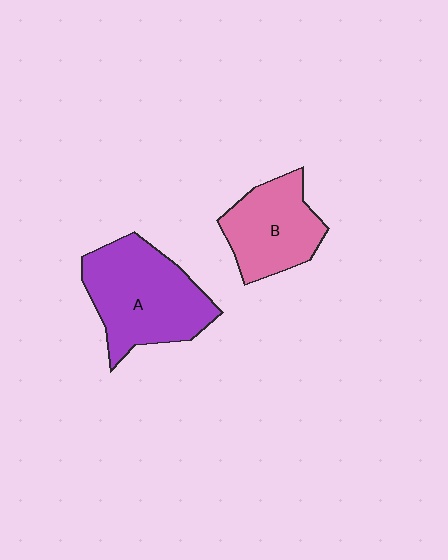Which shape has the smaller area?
Shape B (pink).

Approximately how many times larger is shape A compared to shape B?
Approximately 1.4 times.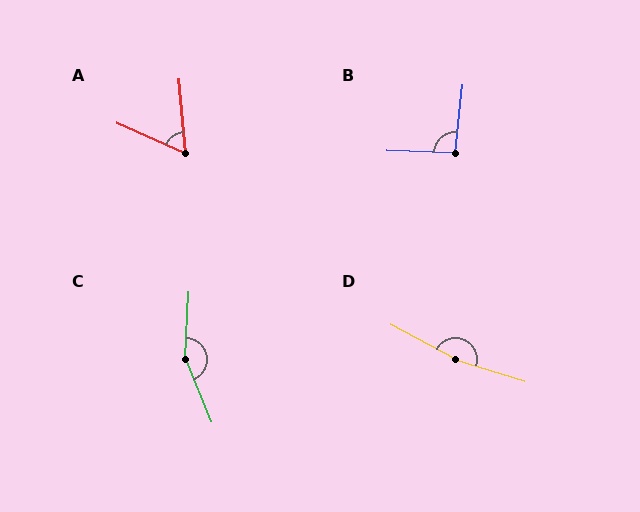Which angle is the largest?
D, at approximately 169 degrees.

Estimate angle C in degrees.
Approximately 155 degrees.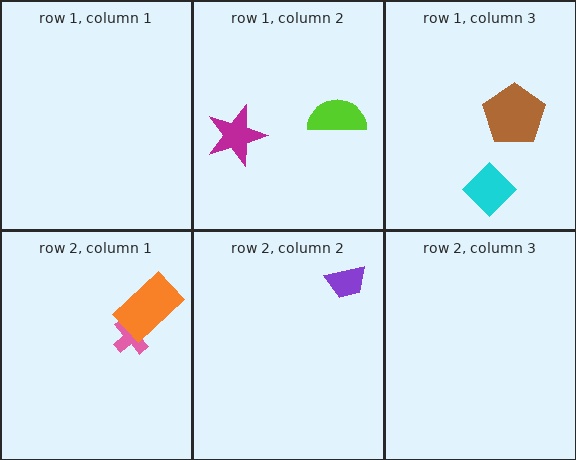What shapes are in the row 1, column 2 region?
The magenta star, the lime semicircle.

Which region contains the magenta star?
The row 1, column 2 region.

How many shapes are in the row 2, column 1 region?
2.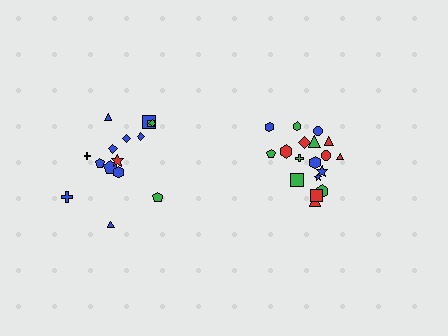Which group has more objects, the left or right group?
The right group.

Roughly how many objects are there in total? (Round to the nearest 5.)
Roughly 35 objects in total.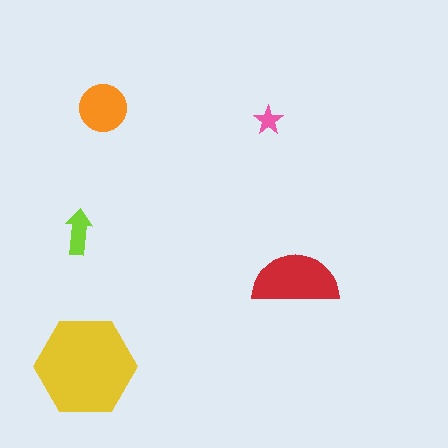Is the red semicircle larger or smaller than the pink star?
Larger.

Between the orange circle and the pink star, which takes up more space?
The orange circle.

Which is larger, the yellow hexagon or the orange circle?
The yellow hexagon.